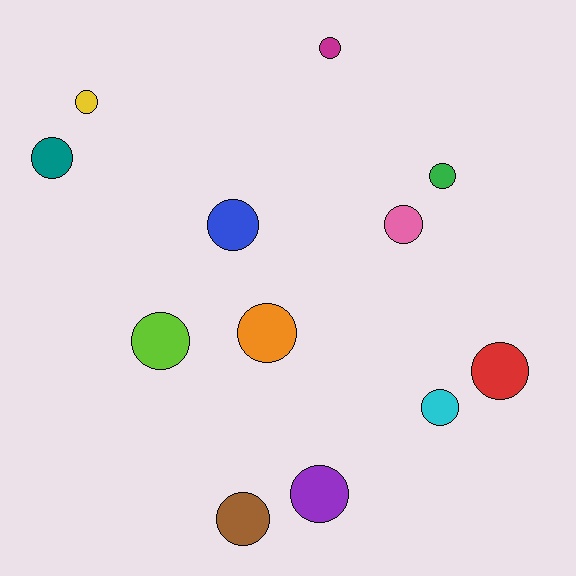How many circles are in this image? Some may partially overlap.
There are 12 circles.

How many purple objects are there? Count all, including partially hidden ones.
There is 1 purple object.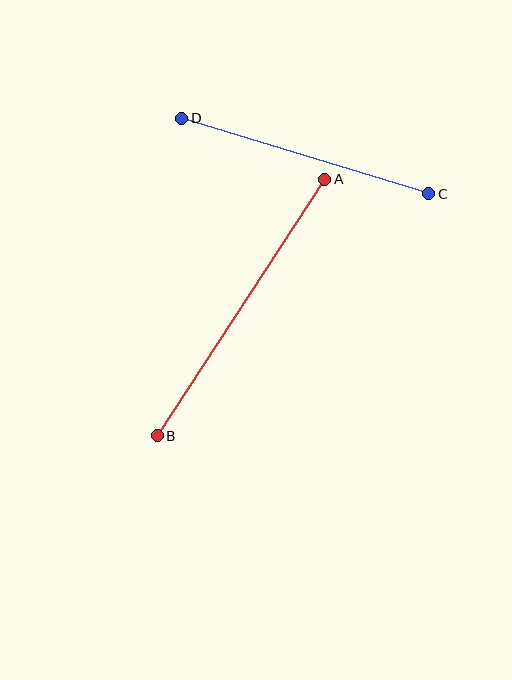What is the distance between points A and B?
The distance is approximately 306 pixels.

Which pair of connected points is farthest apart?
Points A and B are farthest apart.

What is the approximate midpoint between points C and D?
The midpoint is at approximately (305, 156) pixels.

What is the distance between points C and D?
The distance is approximately 258 pixels.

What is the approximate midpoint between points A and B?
The midpoint is at approximately (241, 308) pixels.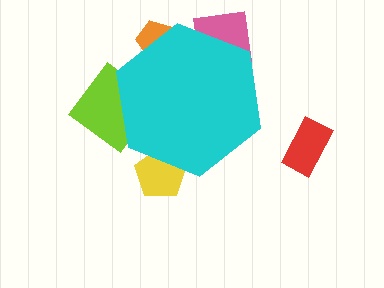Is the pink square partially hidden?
Yes, the pink square is partially hidden behind the cyan hexagon.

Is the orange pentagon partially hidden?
Yes, the orange pentagon is partially hidden behind the cyan hexagon.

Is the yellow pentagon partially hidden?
Yes, the yellow pentagon is partially hidden behind the cyan hexagon.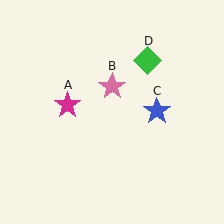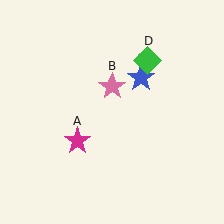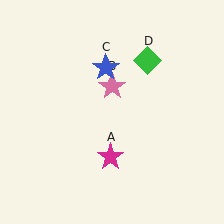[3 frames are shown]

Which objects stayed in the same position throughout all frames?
Pink star (object B) and green diamond (object D) remained stationary.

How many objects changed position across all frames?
2 objects changed position: magenta star (object A), blue star (object C).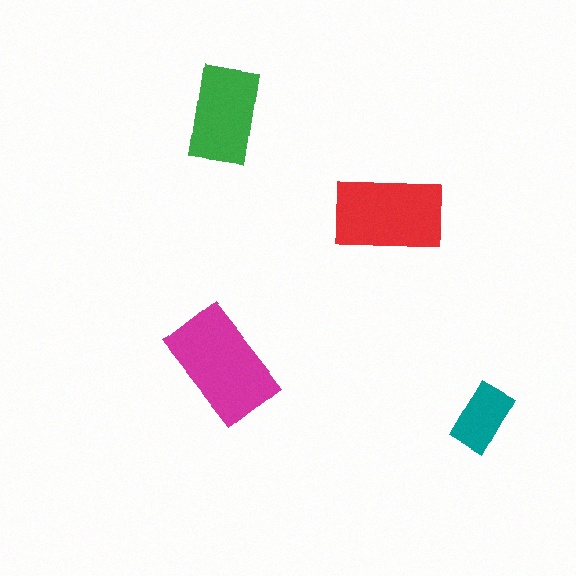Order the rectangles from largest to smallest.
the magenta one, the red one, the green one, the teal one.